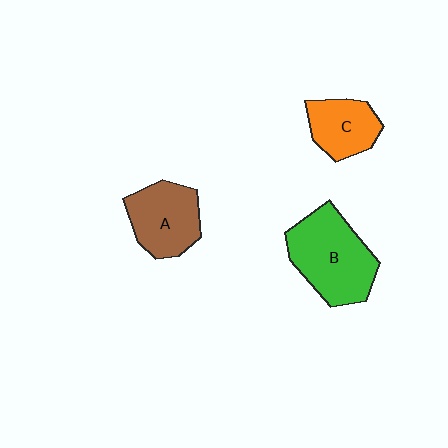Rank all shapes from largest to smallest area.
From largest to smallest: B (green), A (brown), C (orange).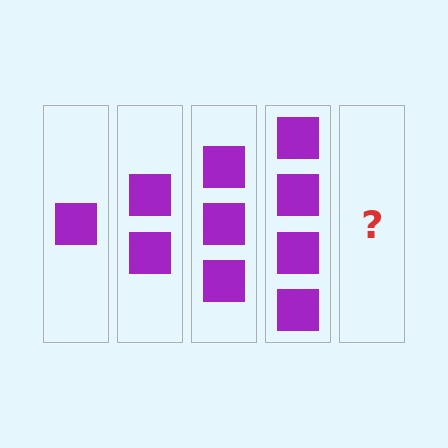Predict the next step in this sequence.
The next step is 5 squares.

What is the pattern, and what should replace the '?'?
The pattern is that each step adds one more square. The '?' should be 5 squares.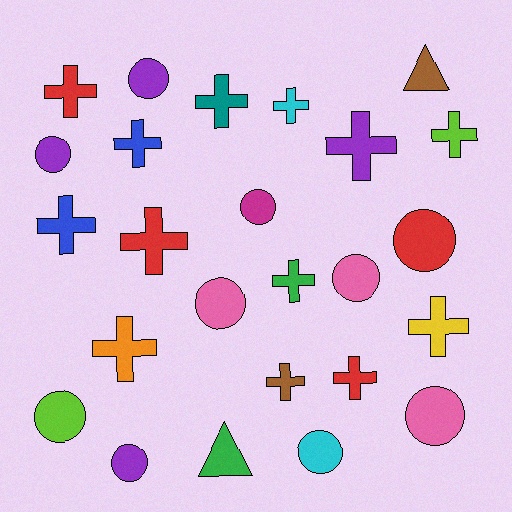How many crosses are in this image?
There are 13 crosses.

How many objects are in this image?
There are 25 objects.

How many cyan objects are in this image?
There are 2 cyan objects.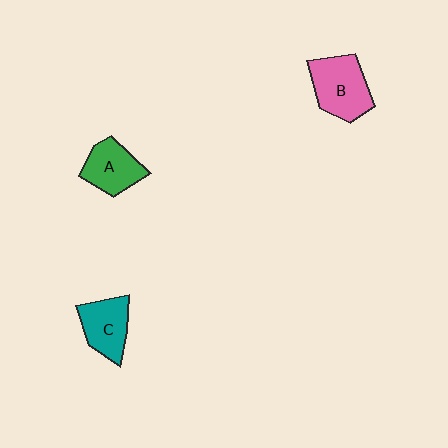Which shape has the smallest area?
Shape A (green).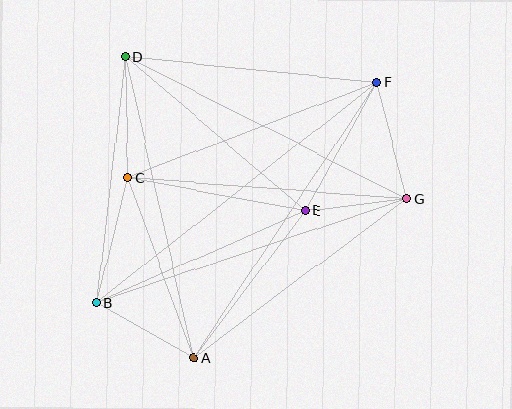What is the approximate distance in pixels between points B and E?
The distance between B and E is approximately 228 pixels.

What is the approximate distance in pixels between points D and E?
The distance between D and E is approximately 237 pixels.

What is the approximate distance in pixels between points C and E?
The distance between C and E is approximately 180 pixels.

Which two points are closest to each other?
Points E and G are closest to each other.